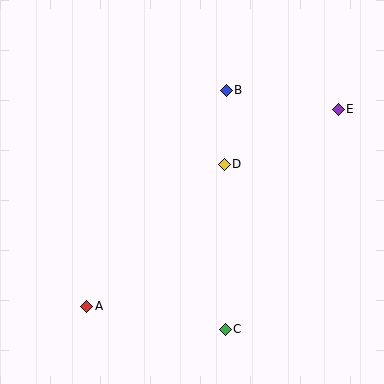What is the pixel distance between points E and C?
The distance between E and C is 247 pixels.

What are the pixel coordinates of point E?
Point E is at (338, 109).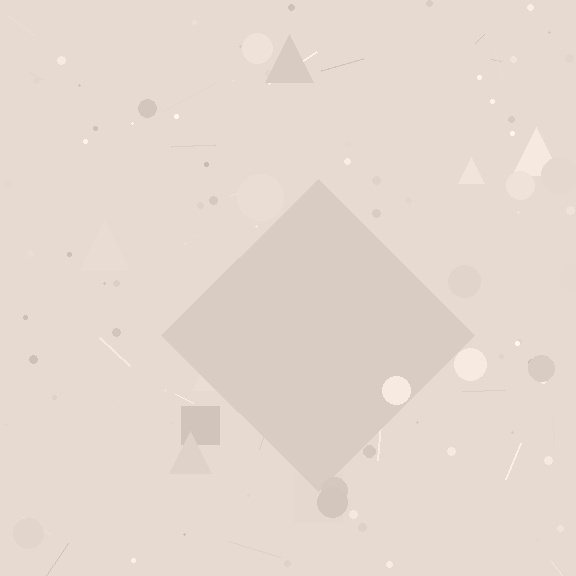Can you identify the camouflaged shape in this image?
The camouflaged shape is a diamond.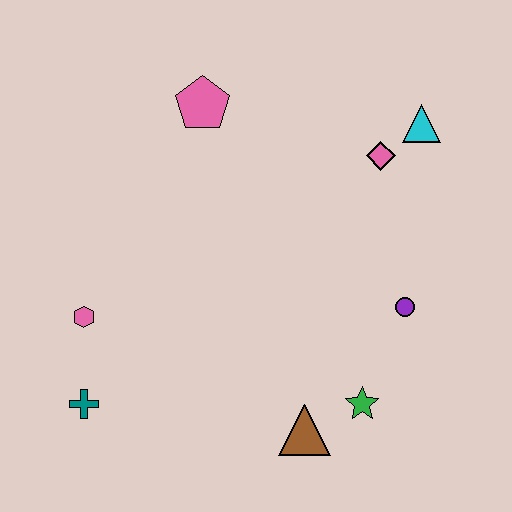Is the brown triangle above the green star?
No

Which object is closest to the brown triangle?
The green star is closest to the brown triangle.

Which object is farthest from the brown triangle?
The pink pentagon is farthest from the brown triangle.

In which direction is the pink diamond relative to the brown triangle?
The pink diamond is above the brown triangle.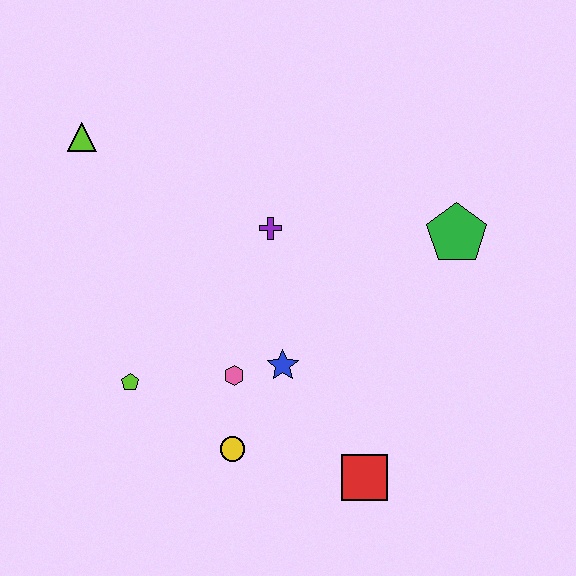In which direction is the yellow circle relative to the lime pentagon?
The yellow circle is to the right of the lime pentagon.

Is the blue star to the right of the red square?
No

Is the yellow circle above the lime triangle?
No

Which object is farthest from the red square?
The lime triangle is farthest from the red square.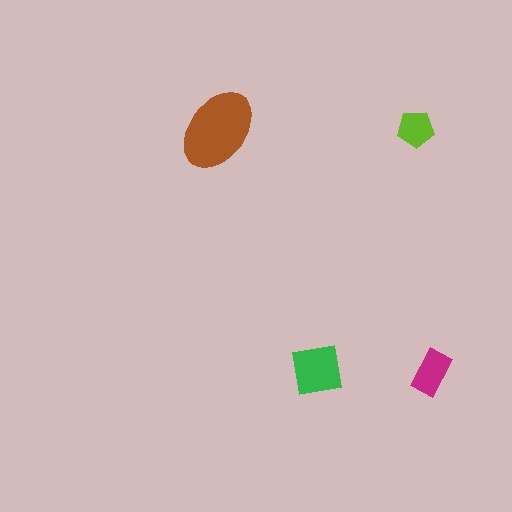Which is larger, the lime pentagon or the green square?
The green square.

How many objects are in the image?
There are 4 objects in the image.